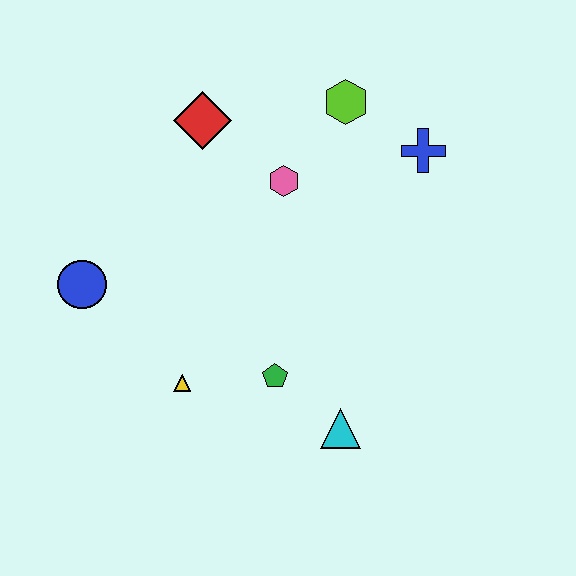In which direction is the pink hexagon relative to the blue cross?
The pink hexagon is to the left of the blue cross.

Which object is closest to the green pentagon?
The cyan triangle is closest to the green pentagon.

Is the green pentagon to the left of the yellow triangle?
No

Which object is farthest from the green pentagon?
The lime hexagon is farthest from the green pentagon.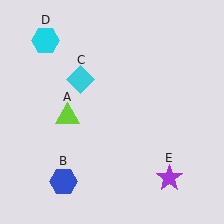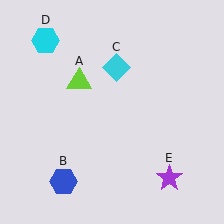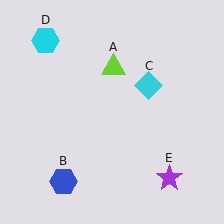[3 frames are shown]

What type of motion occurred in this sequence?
The lime triangle (object A), cyan diamond (object C) rotated clockwise around the center of the scene.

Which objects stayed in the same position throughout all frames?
Blue hexagon (object B) and cyan hexagon (object D) and purple star (object E) remained stationary.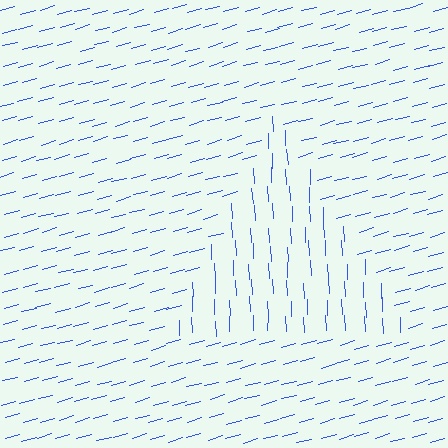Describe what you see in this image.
The image is filled with small blue line segments. A triangle region in the image has lines oriented differently from the surrounding lines, creating a visible texture boundary.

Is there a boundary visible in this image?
Yes, there is a texture boundary formed by a change in line orientation.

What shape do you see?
I see a triangle.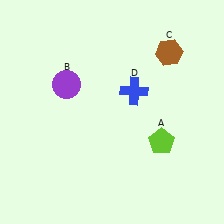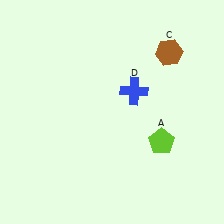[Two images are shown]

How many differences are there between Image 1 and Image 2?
There is 1 difference between the two images.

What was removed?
The purple circle (B) was removed in Image 2.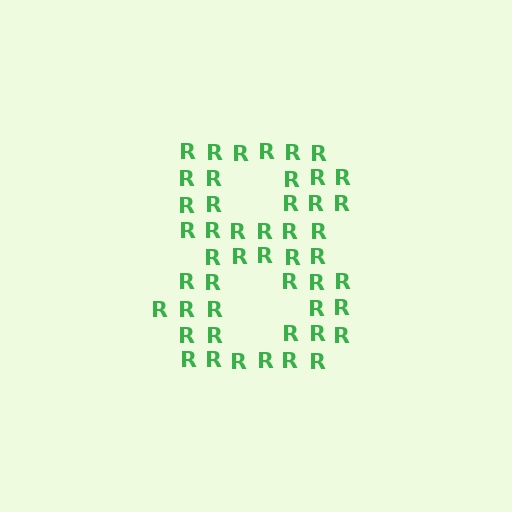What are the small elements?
The small elements are letter R's.